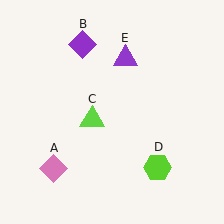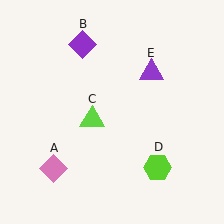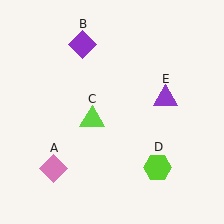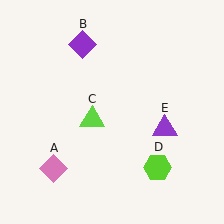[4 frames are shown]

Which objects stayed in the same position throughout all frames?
Pink diamond (object A) and purple diamond (object B) and lime triangle (object C) and lime hexagon (object D) remained stationary.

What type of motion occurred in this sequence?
The purple triangle (object E) rotated clockwise around the center of the scene.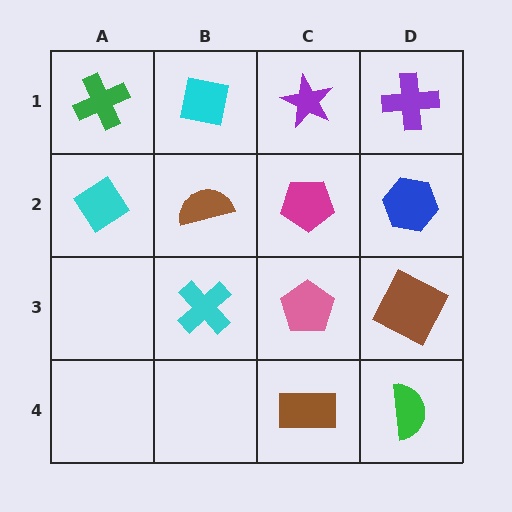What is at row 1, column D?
A purple cross.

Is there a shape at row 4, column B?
No, that cell is empty.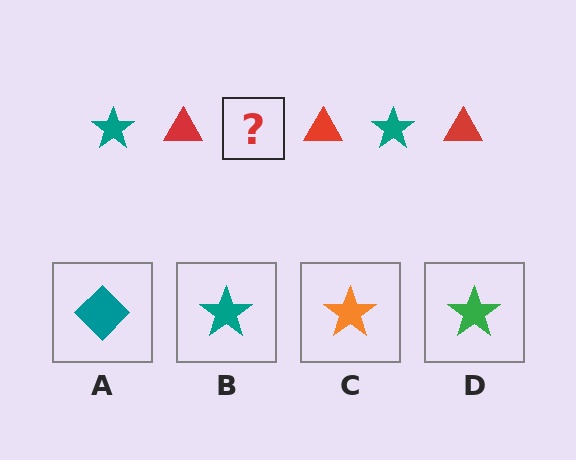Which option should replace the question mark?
Option B.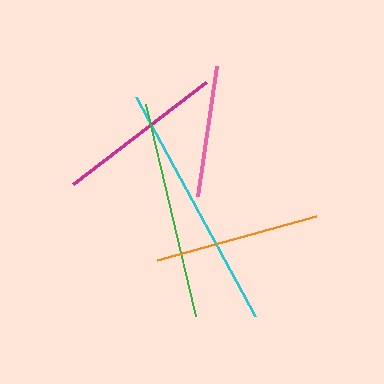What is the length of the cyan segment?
The cyan segment is approximately 248 pixels long.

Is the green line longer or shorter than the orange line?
The green line is longer than the orange line.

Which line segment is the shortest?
The pink line is the shortest at approximately 131 pixels.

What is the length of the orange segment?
The orange segment is approximately 165 pixels long.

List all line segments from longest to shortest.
From longest to shortest: cyan, green, magenta, orange, pink.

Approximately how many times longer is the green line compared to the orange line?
The green line is approximately 1.3 times the length of the orange line.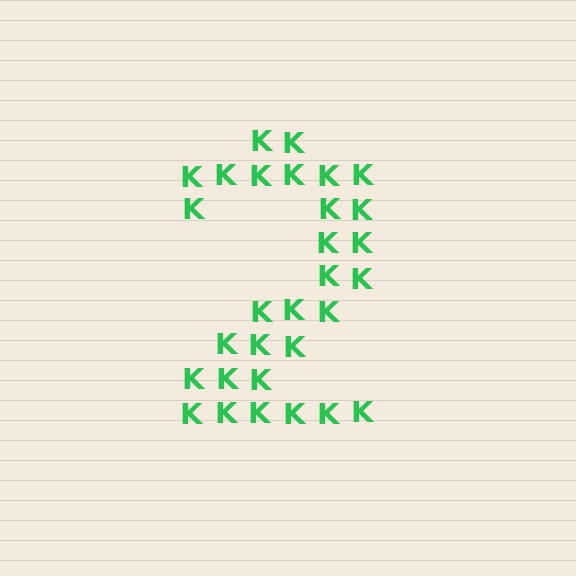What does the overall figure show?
The overall figure shows the digit 2.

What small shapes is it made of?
It is made of small letter K's.